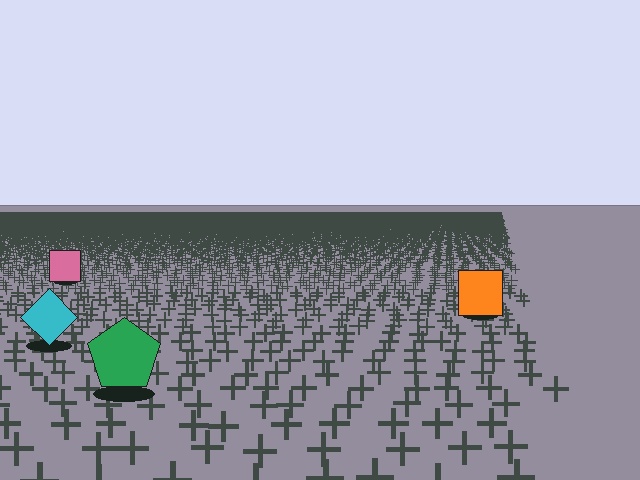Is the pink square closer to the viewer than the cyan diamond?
No. The cyan diamond is closer — you can tell from the texture gradient: the ground texture is coarser near it.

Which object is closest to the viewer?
The green pentagon is closest. The texture marks near it are larger and more spread out.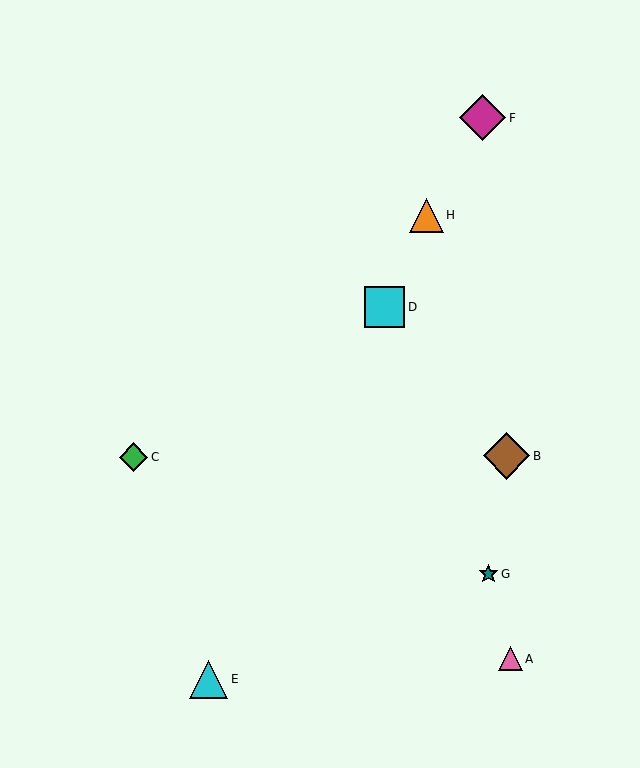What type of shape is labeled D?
Shape D is a cyan square.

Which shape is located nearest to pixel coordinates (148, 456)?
The green diamond (labeled C) at (134, 457) is nearest to that location.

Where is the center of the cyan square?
The center of the cyan square is at (384, 307).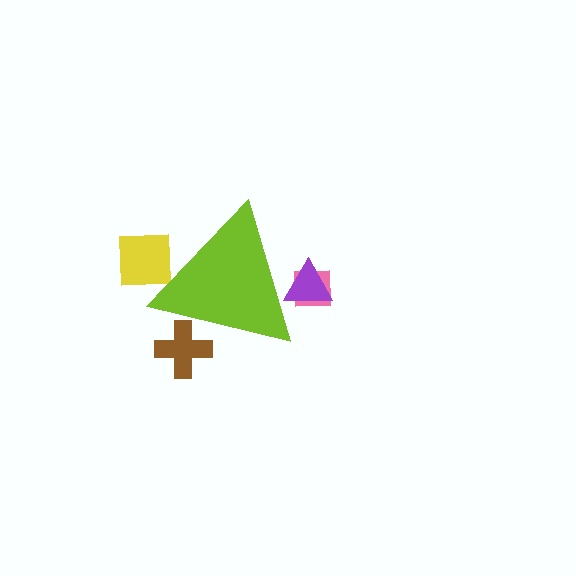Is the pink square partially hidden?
Yes, the pink square is partially hidden behind the lime triangle.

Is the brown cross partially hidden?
Yes, the brown cross is partially hidden behind the lime triangle.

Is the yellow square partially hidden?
Yes, the yellow square is partially hidden behind the lime triangle.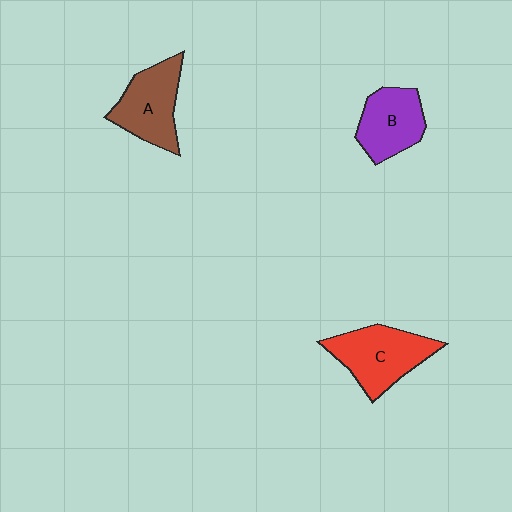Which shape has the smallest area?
Shape B (purple).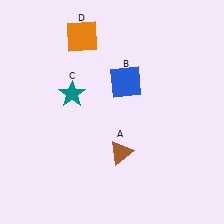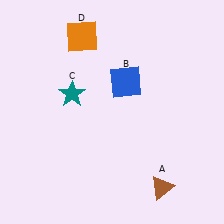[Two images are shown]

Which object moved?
The brown triangle (A) moved right.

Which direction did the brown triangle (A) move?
The brown triangle (A) moved right.